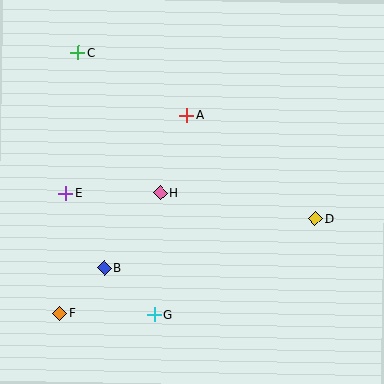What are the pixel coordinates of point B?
Point B is at (104, 268).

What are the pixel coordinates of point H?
Point H is at (160, 193).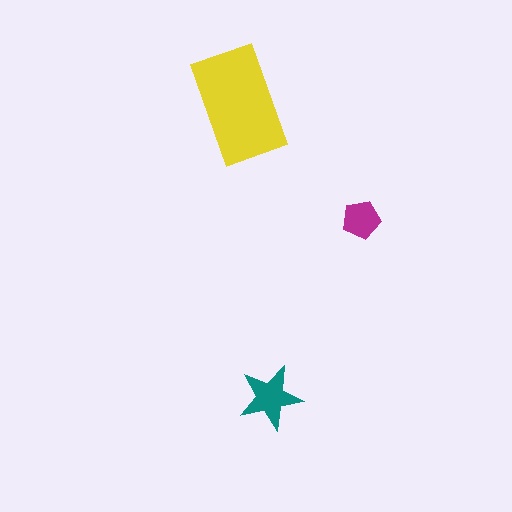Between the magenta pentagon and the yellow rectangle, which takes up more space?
The yellow rectangle.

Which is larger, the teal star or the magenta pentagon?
The teal star.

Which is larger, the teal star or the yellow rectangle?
The yellow rectangle.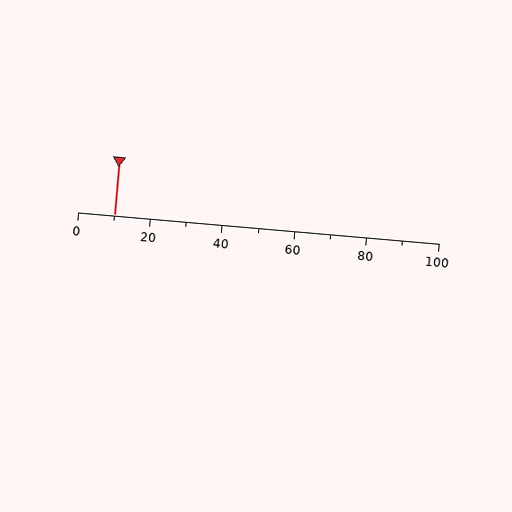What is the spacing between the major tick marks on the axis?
The major ticks are spaced 20 apart.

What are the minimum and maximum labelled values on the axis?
The axis runs from 0 to 100.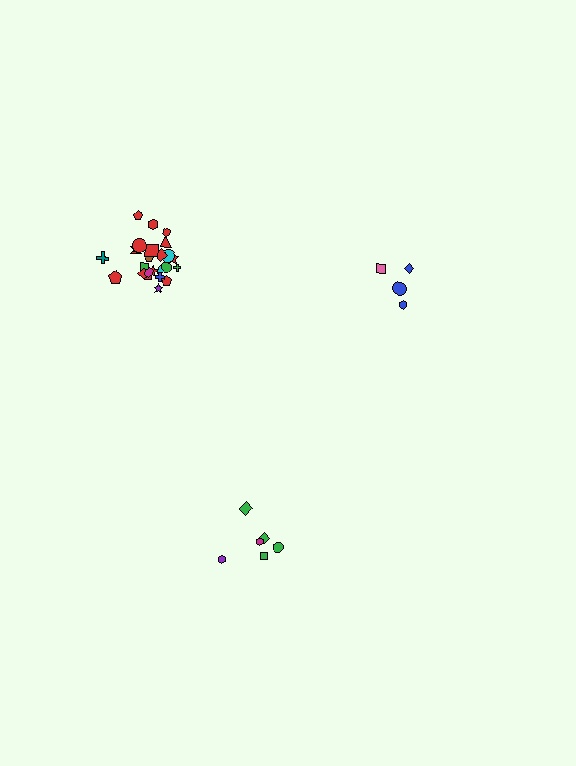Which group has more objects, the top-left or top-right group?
The top-left group.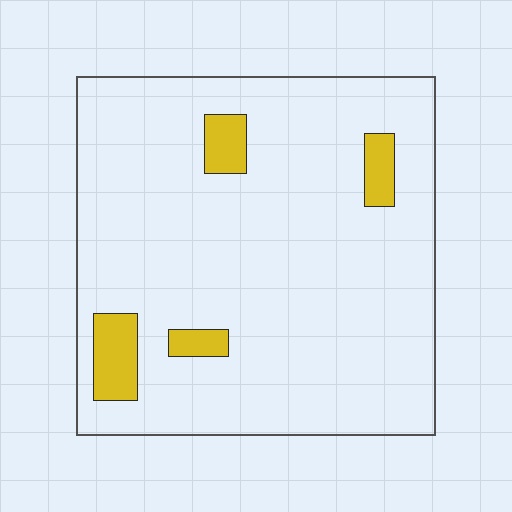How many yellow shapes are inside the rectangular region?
4.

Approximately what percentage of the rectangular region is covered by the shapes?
Approximately 10%.